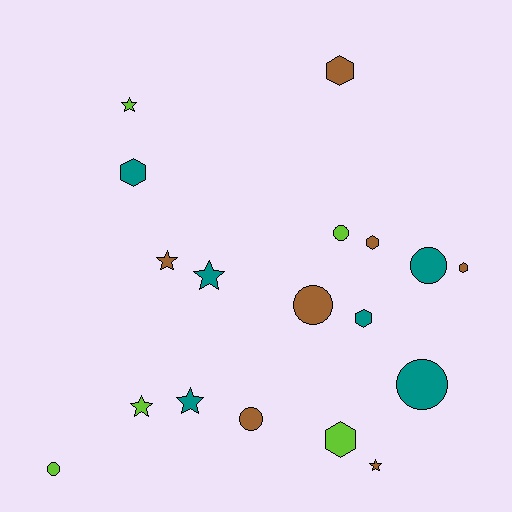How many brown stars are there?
There are 2 brown stars.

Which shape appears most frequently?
Hexagon, with 6 objects.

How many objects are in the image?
There are 18 objects.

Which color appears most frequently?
Brown, with 7 objects.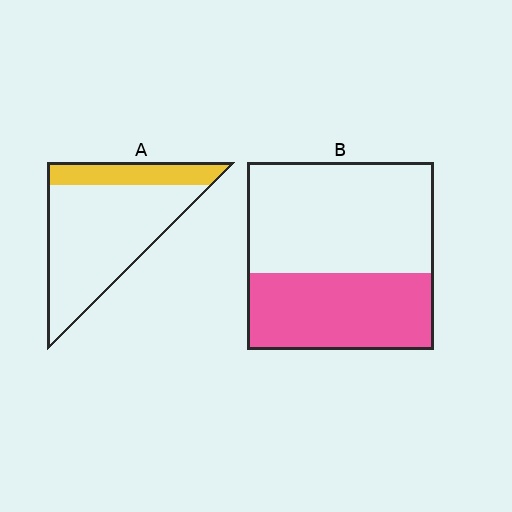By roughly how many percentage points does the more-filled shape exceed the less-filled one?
By roughly 20 percentage points (B over A).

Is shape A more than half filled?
No.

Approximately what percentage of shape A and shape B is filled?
A is approximately 25% and B is approximately 40%.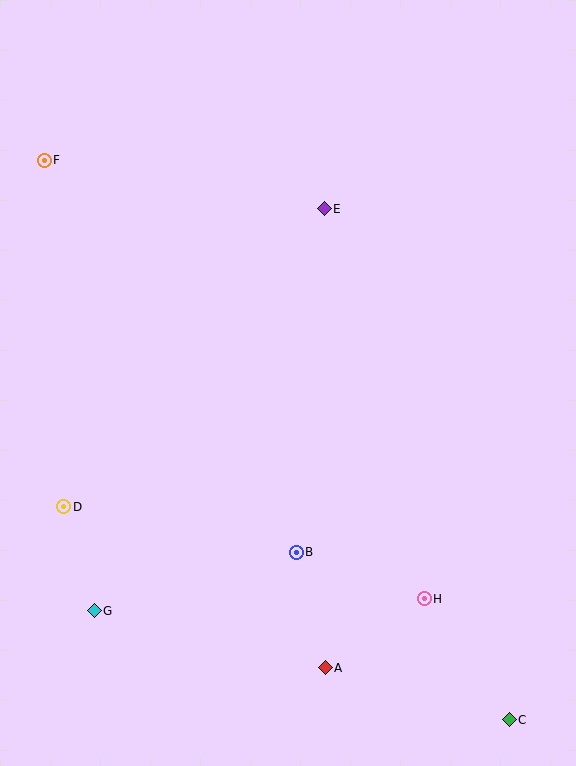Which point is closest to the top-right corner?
Point E is closest to the top-right corner.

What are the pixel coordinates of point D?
Point D is at (64, 507).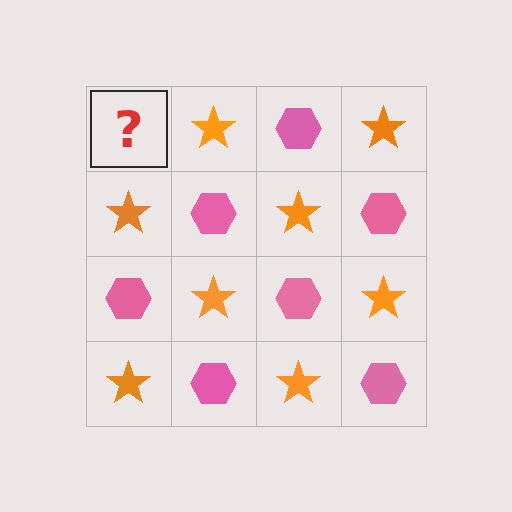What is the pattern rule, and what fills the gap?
The rule is that it alternates pink hexagon and orange star in a checkerboard pattern. The gap should be filled with a pink hexagon.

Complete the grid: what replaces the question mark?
The question mark should be replaced with a pink hexagon.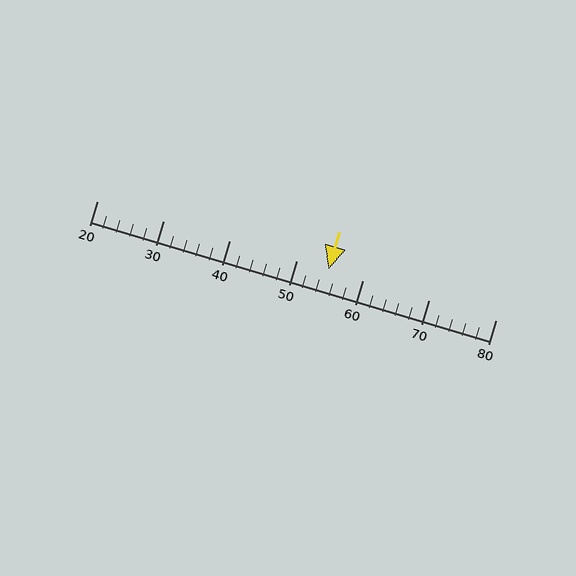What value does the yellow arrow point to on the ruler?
The yellow arrow points to approximately 55.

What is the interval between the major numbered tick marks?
The major tick marks are spaced 10 units apart.